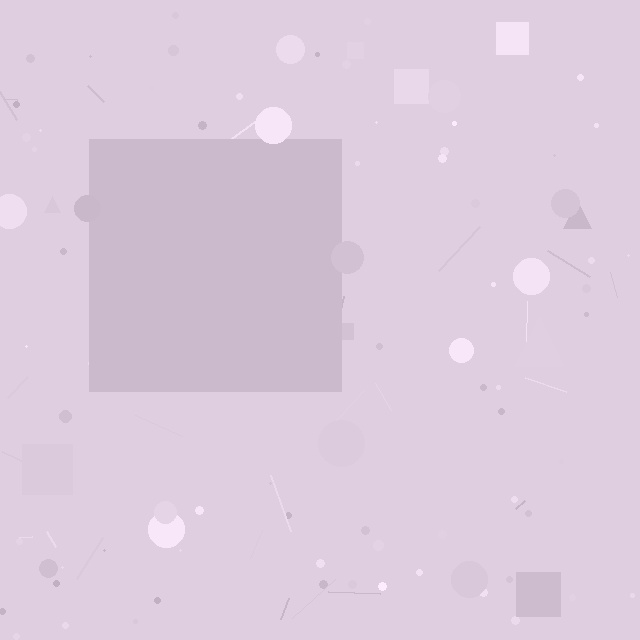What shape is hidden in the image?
A square is hidden in the image.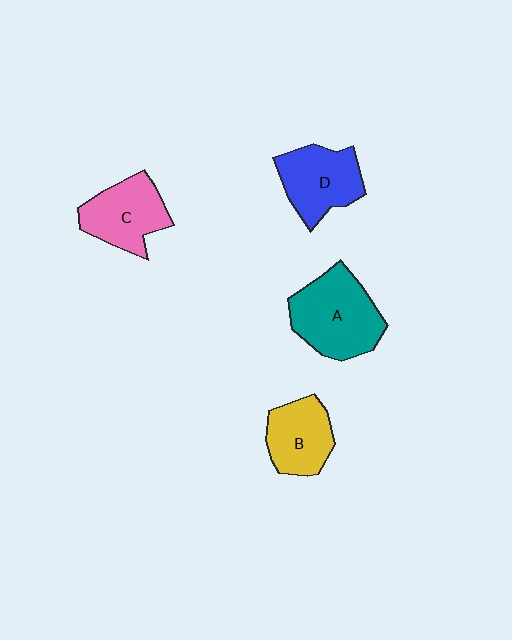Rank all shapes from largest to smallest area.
From largest to smallest: A (teal), D (blue), C (pink), B (yellow).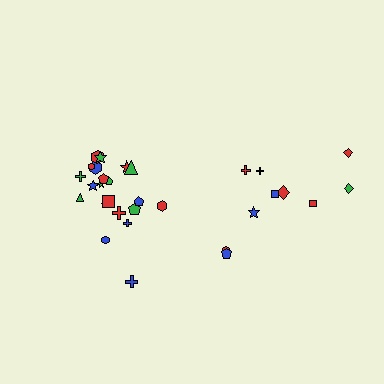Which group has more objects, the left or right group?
The left group.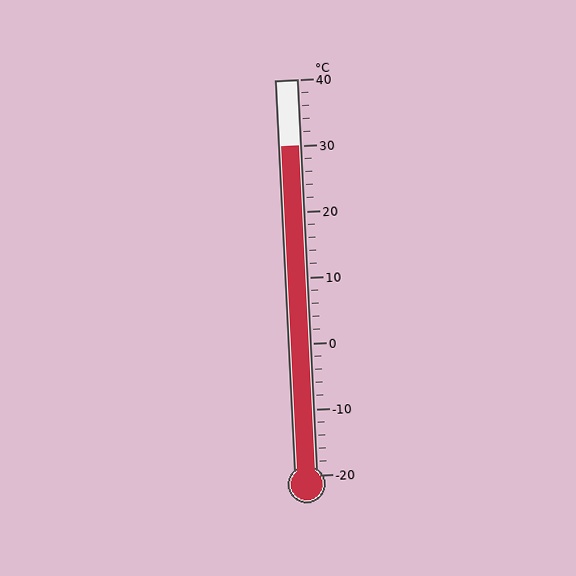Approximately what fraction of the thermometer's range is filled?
The thermometer is filled to approximately 85% of its range.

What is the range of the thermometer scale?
The thermometer scale ranges from -20°C to 40°C.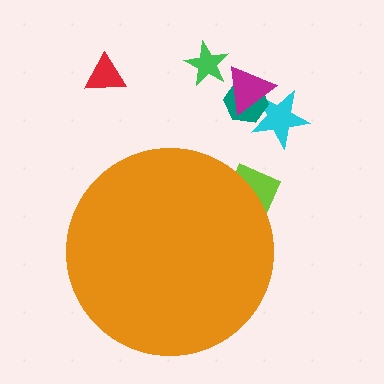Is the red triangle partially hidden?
No, the red triangle is fully visible.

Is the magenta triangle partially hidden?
No, the magenta triangle is fully visible.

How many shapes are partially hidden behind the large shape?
1 shape is partially hidden.